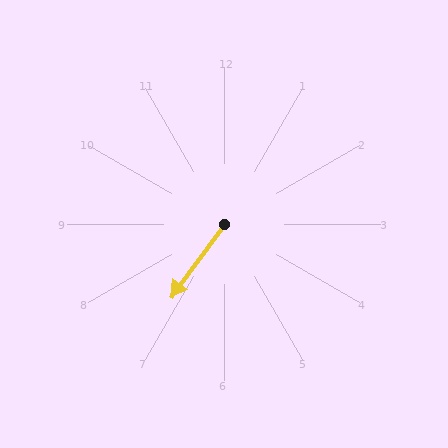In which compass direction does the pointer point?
Southwest.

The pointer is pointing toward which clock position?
Roughly 7 o'clock.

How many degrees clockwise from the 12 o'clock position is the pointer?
Approximately 216 degrees.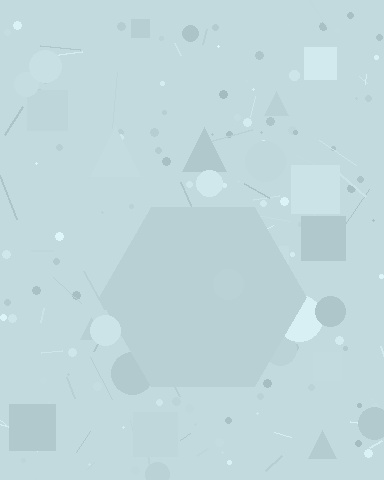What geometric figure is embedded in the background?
A hexagon is embedded in the background.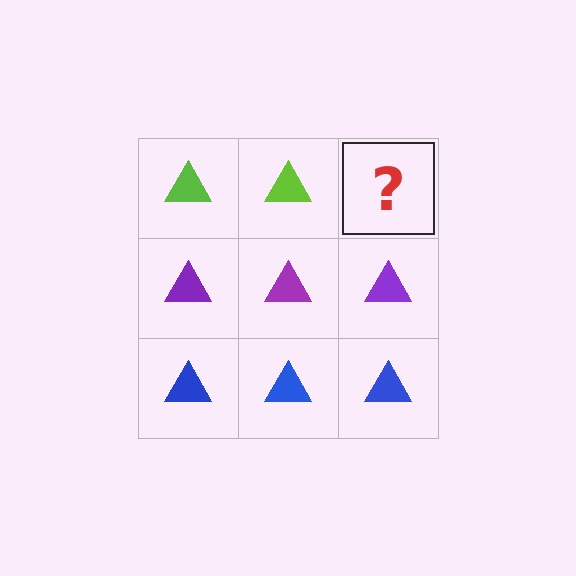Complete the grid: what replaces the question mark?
The question mark should be replaced with a lime triangle.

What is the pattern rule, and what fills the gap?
The rule is that each row has a consistent color. The gap should be filled with a lime triangle.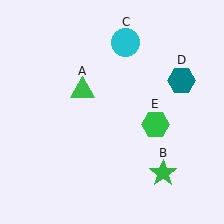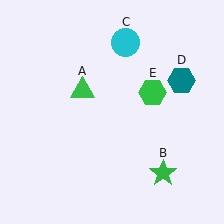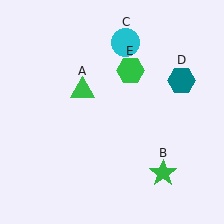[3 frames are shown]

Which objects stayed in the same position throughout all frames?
Green triangle (object A) and green star (object B) and cyan circle (object C) and teal hexagon (object D) remained stationary.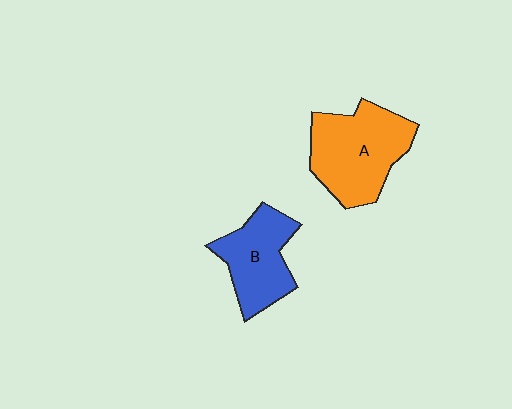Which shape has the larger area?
Shape A (orange).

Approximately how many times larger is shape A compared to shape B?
Approximately 1.3 times.